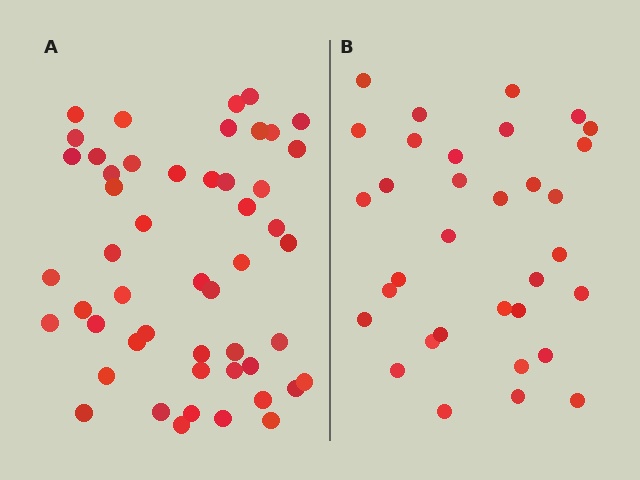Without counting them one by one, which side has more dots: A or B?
Region A (the left region) has more dots.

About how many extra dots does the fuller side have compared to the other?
Region A has approximately 15 more dots than region B.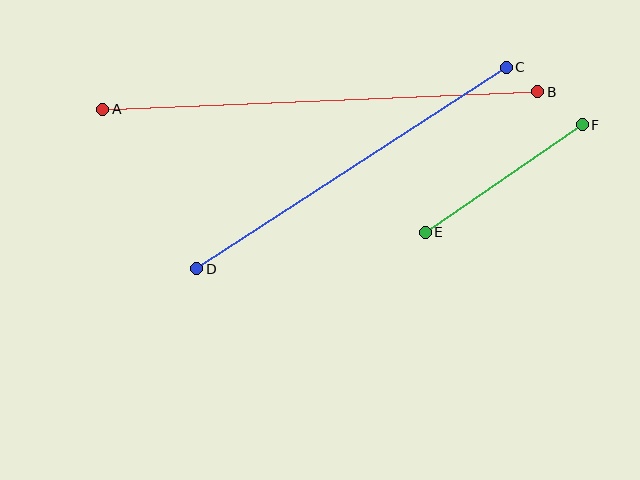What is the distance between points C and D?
The distance is approximately 370 pixels.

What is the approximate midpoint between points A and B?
The midpoint is at approximately (320, 100) pixels.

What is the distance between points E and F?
The distance is approximately 190 pixels.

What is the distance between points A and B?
The distance is approximately 435 pixels.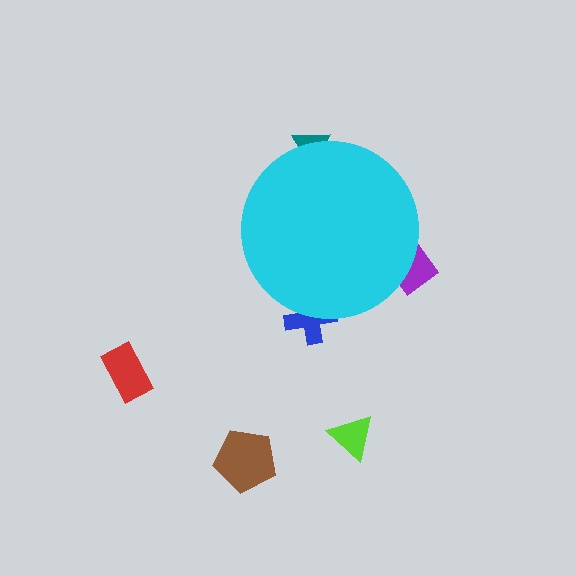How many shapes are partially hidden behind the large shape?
3 shapes are partially hidden.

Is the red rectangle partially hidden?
No, the red rectangle is fully visible.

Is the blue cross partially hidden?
Yes, the blue cross is partially hidden behind the cyan circle.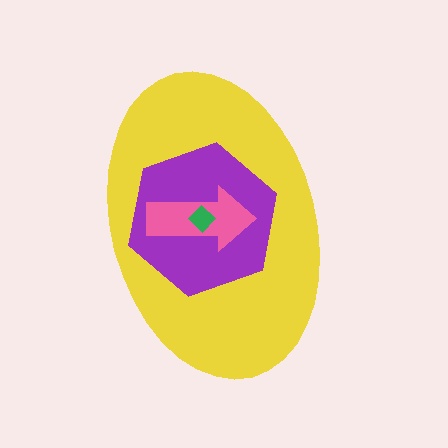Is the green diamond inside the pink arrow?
Yes.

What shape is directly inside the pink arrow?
The green diamond.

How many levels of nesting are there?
4.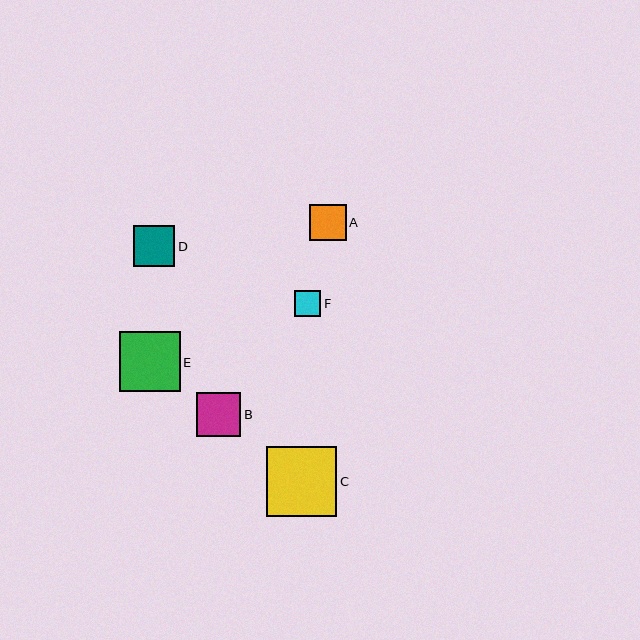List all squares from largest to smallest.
From largest to smallest: C, E, B, D, A, F.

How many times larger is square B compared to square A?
Square B is approximately 1.2 times the size of square A.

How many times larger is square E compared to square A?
Square E is approximately 1.7 times the size of square A.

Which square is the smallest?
Square F is the smallest with a size of approximately 27 pixels.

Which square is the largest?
Square C is the largest with a size of approximately 70 pixels.